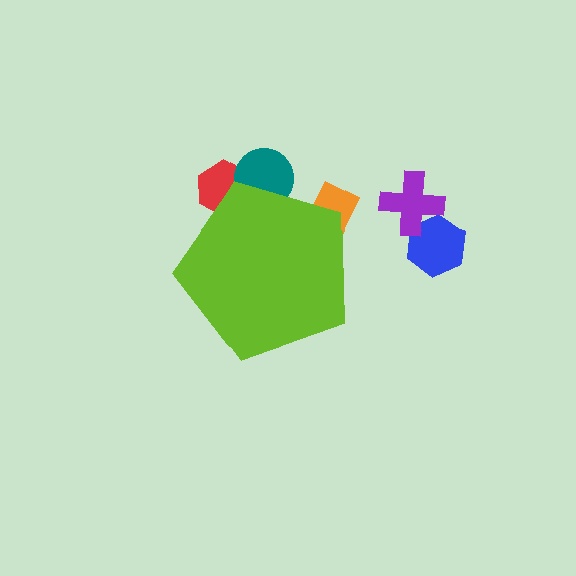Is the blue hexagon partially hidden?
No, the blue hexagon is fully visible.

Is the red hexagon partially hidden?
Yes, the red hexagon is partially hidden behind the lime pentagon.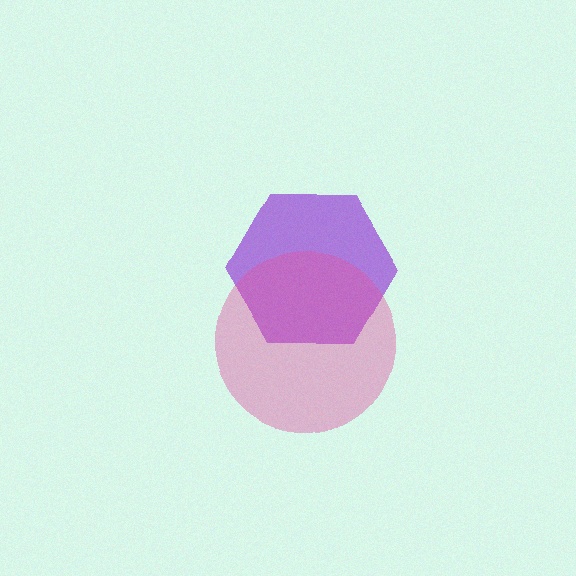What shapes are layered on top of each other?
The layered shapes are: a purple hexagon, a pink circle.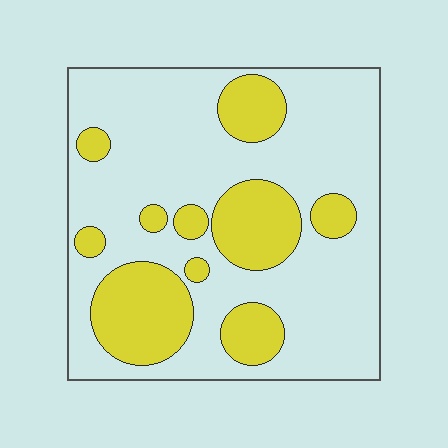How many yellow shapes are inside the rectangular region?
10.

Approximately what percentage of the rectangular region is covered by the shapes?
Approximately 30%.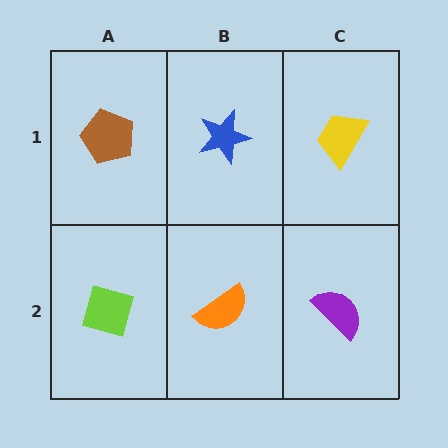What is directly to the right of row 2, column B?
A purple semicircle.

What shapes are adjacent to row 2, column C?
A yellow trapezoid (row 1, column C), an orange semicircle (row 2, column B).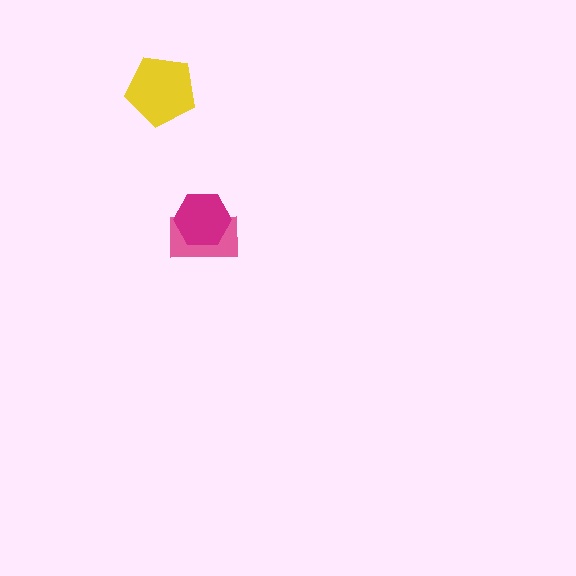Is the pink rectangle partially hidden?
Yes, it is partially covered by another shape.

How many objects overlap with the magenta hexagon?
1 object overlaps with the magenta hexagon.